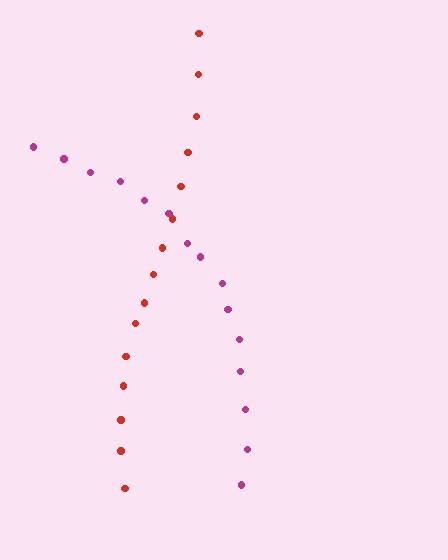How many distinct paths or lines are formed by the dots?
There are 2 distinct paths.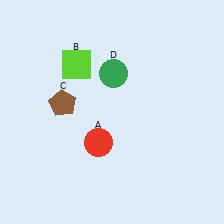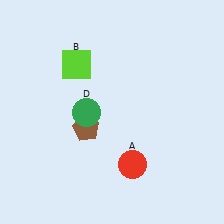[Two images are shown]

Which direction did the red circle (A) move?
The red circle (A) moved right.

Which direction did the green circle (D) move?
The green circle (D) moved down.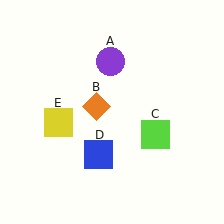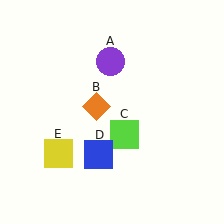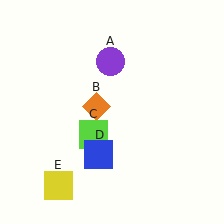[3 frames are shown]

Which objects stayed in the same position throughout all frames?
Purple circle (object A) and orange diamond (object B) and blue square (object D) remained stationary.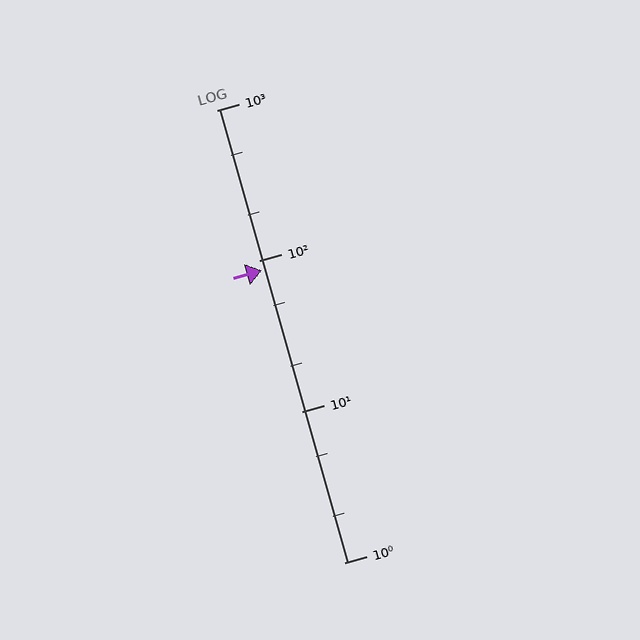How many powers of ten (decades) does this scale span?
The scale spans 3 decades, from 1 to 1000.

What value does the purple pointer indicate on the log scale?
The pointer indicates approximately 87.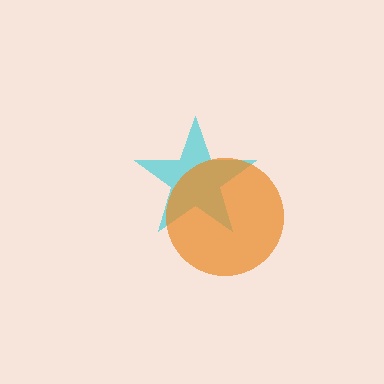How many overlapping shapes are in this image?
There are 2 overlapping shapes in the image.